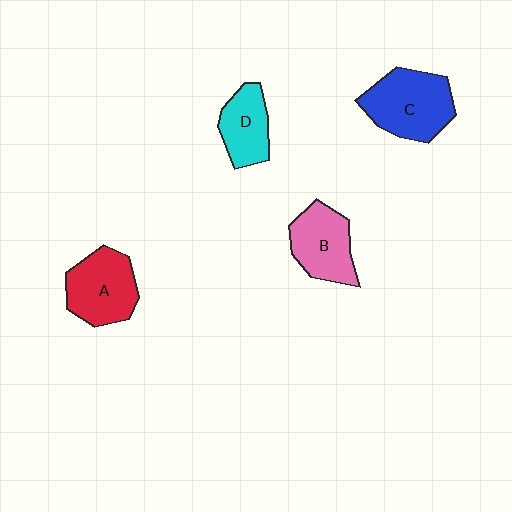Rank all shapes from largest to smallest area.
From largest to smallest: C (blue), A (red), B (pink), D (cyan).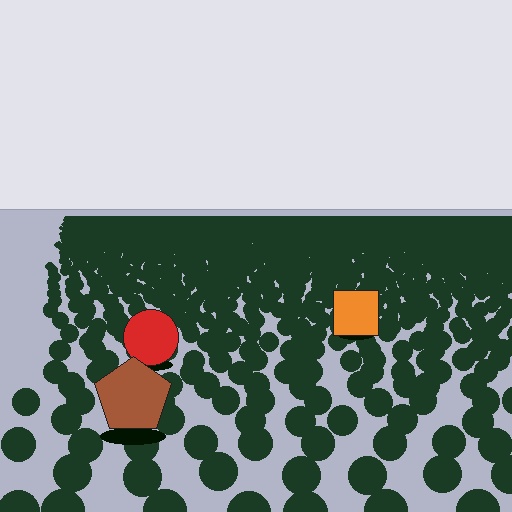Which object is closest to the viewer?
The brown pentagon is closest. The texture marks near it are larger and more spread out.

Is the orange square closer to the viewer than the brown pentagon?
No. The brown pentagon is closer — you can tell from the texture gradient: the ground texture is coarser near it.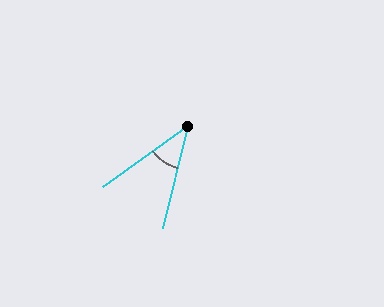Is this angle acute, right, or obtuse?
It is acute.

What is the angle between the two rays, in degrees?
Approximately 40 degrees.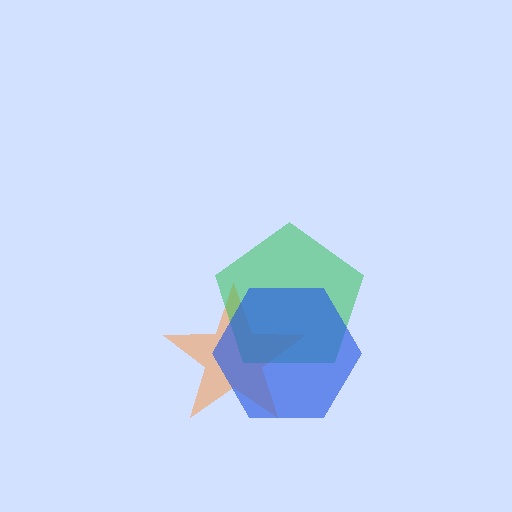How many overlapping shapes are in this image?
There are 3 overlapping shapes in the image.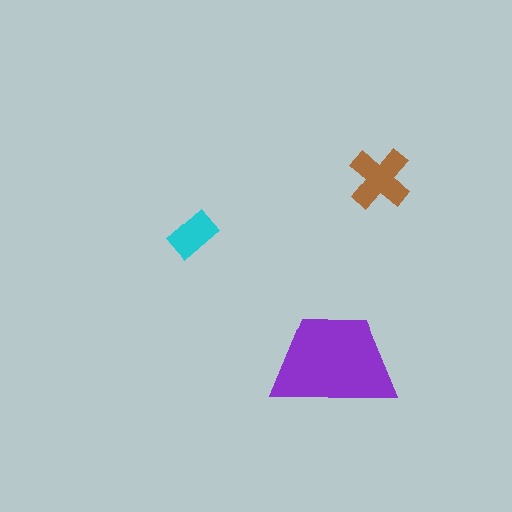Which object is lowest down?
The purple trapezoid is bottommost.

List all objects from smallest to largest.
The cyan rectangle, the brown cross, the purple trapezoid.